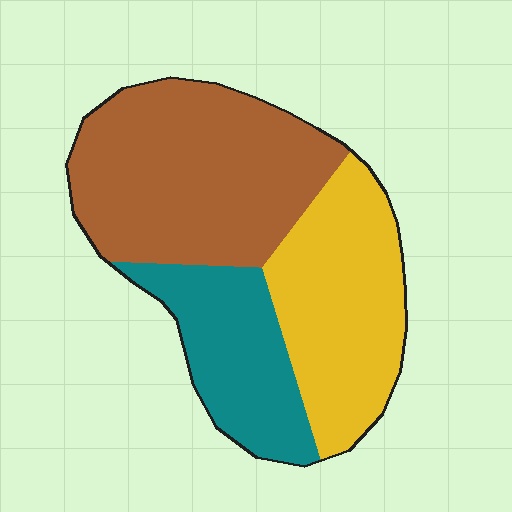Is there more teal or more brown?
Brown.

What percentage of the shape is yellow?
Yellow takes up between a sixth and a third of the shape.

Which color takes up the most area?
Brown, at roughly 45%.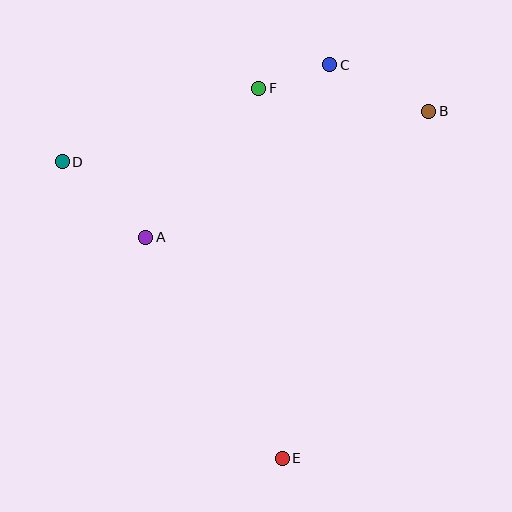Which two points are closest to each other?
Points C and F are closest to each other.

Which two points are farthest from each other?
Points C and E are farthest from each other.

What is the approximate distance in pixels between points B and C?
The distance between B and C is approximately 109 pixels.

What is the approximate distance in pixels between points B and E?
The distance between B and E is approximately 377 pixels.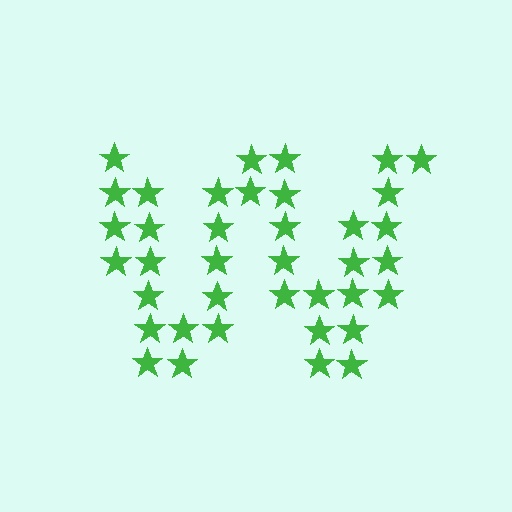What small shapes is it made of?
It is made of small stars.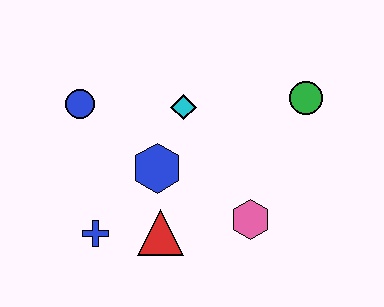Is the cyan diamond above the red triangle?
Yes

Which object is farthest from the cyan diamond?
The blue cross is farthest from the cyan diamond.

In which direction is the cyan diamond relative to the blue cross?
The cyan diamond is above the blue cross.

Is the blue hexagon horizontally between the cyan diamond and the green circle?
No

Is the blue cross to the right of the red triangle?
No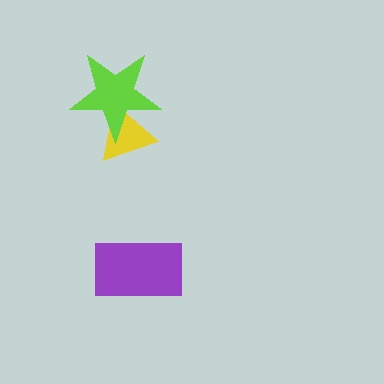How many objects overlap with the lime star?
1 object overlaps with the lime star.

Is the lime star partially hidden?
No, no other shape covers it.